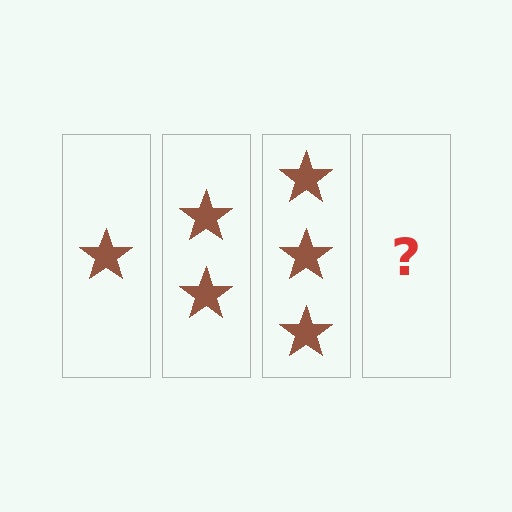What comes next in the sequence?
The next element should be 4 stars.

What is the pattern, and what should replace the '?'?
The pattern is that each step adds one more star. The '?' should be 4 stars.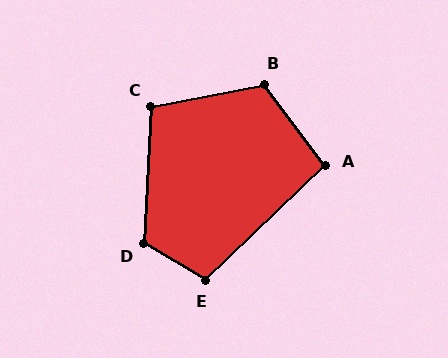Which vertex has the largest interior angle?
D, at approximately 118 degrees.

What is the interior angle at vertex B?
Approximately 116 degrees (obtuse).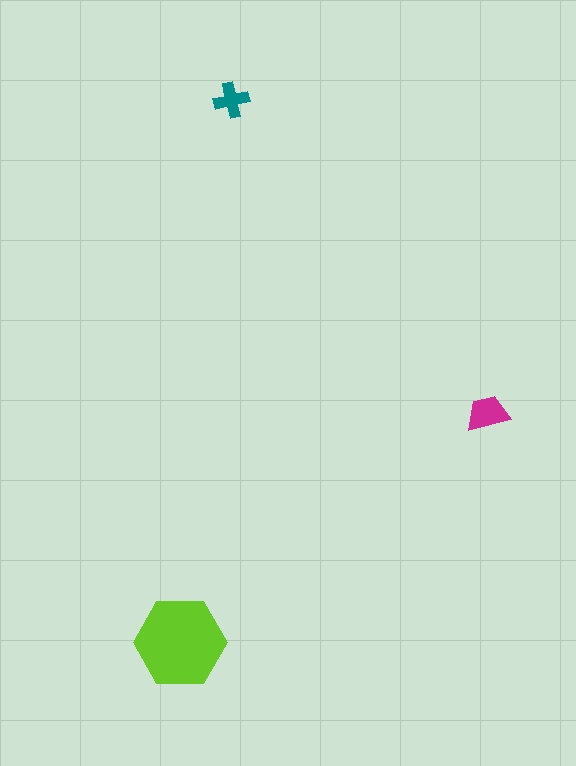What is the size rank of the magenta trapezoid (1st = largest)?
2nd.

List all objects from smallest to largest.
The teal cross, the magenta trapezoid, the lime hexagon.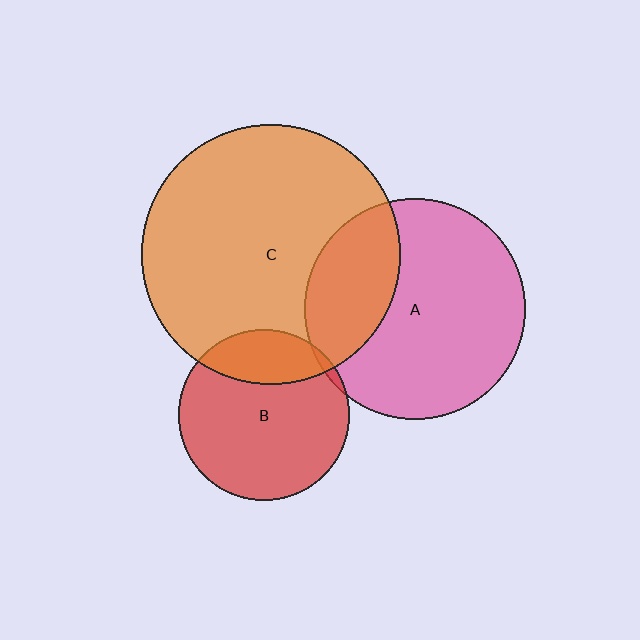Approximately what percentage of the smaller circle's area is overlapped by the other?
Approximately 5%.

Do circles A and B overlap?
Yes.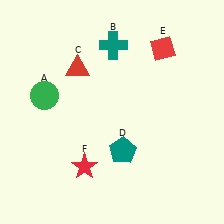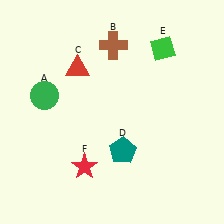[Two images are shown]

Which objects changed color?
B changed from teal to brown. E changed from red to green.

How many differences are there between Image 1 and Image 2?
There are 2 differences between the two images.